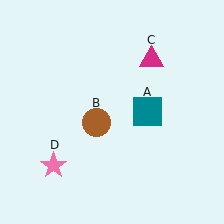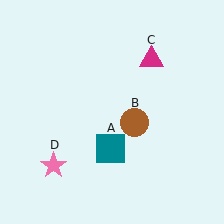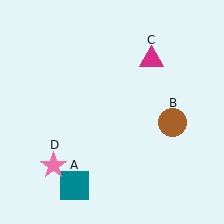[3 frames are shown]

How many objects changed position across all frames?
2 objects changed position: teal square (object A), brown circle (object B).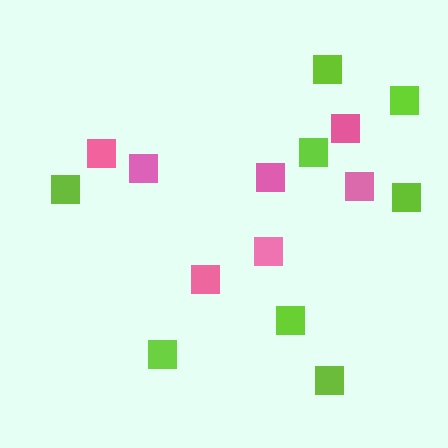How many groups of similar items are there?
There are 2 groups: one group of pink squares (7) and one group of lime squares (8).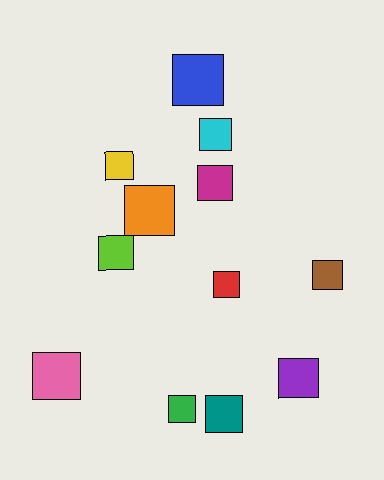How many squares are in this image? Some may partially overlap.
There are 12 squares.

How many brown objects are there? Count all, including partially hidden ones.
There is 1 brown object.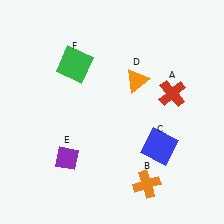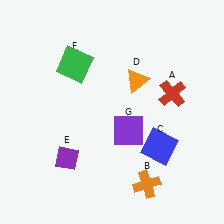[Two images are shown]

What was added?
A purple square (G) was added in Image 2.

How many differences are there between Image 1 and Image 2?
There is 1 difference between the two images.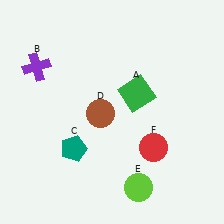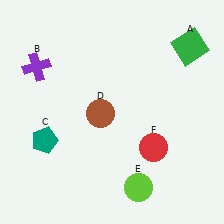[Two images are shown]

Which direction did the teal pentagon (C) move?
The teal pentagon (C) moved left.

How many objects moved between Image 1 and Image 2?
2 objects moved between the two images.